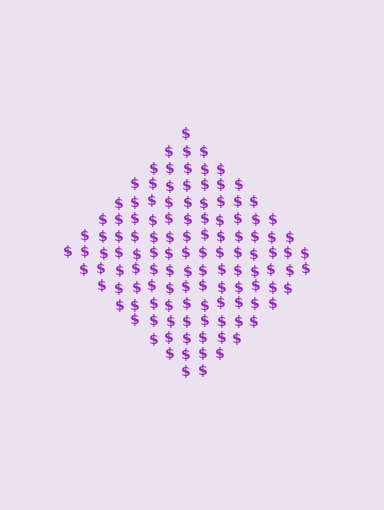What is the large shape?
The large shape is a diamond.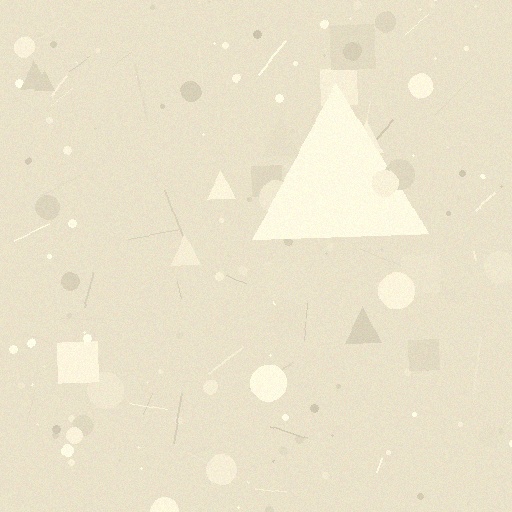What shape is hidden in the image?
A triangle is hidden in the image.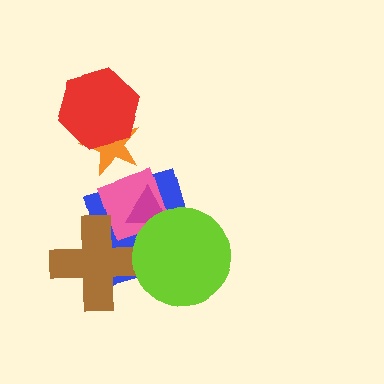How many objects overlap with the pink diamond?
5 objects overlap with the pink diamond.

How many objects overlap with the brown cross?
3 objects overlap with the brown cross.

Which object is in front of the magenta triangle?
The lime circle is in front of the magenta triangle.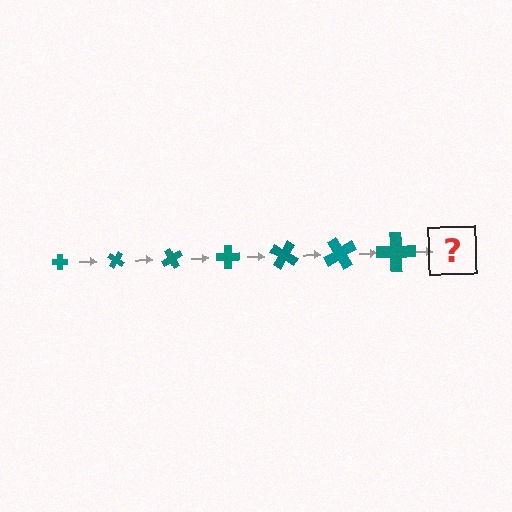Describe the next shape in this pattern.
It should be a cross, larger than the previous one and rotated 210 degrees from the start.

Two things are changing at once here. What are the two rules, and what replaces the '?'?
The two rules are that the cross grows larger each step and it rotates 30 degrees each step. The '?' should be a cross, larger than the previous one and rotated 210 degrees from the start.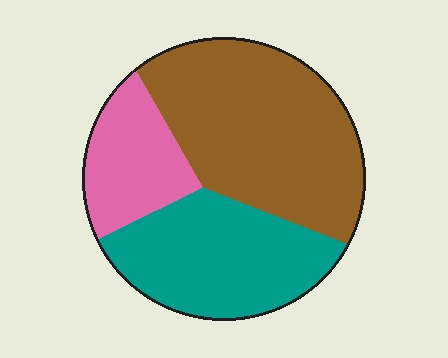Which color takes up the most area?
Brown, at roughly 50%.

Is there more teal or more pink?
Teal.